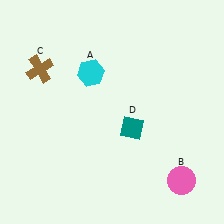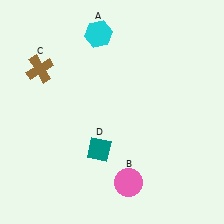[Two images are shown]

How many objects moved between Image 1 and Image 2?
3 objects moved between the two images.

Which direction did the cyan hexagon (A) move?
The cyan hexagon (A) moved up.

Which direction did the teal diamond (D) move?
The teal diamond (D) moved left.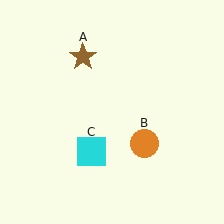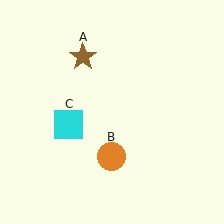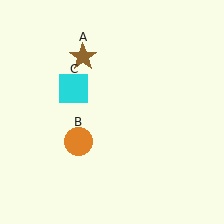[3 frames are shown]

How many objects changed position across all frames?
2 objects changed position: orange circle (object B), cyan square (object C).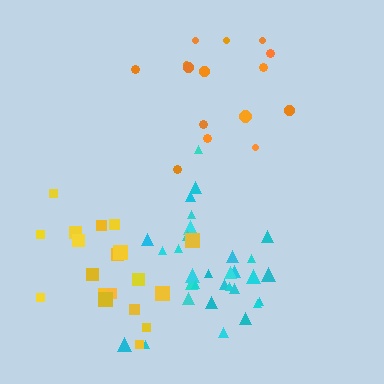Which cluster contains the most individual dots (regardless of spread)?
Cyan (32).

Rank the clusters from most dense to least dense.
cyan, yellow, orange.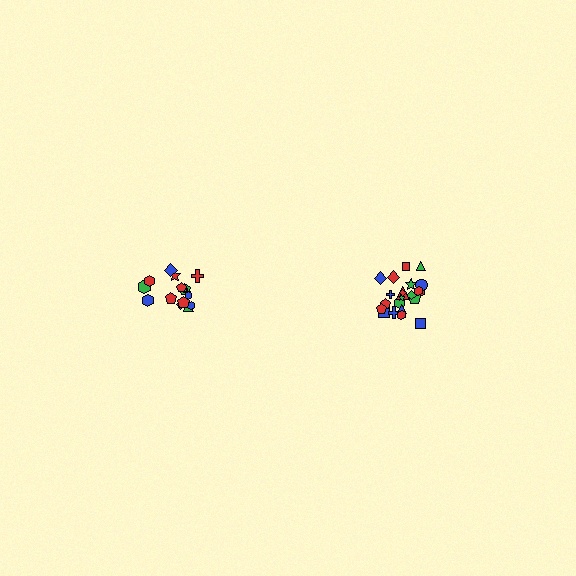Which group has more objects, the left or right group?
The right group.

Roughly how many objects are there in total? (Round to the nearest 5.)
Roughly 35 objects in total.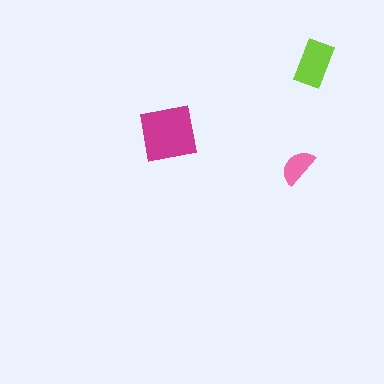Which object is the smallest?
The pink semicircle.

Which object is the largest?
The magenta square.